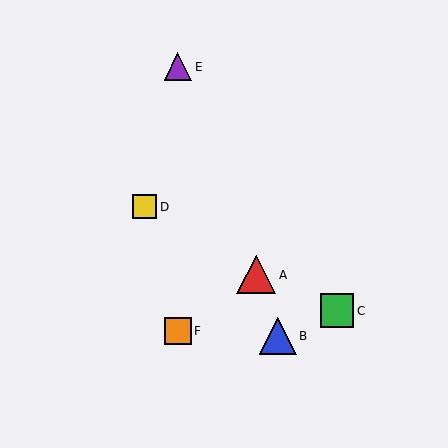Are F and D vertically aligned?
No, F is at x≈178 and D is at x≈145.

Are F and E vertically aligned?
Yes, both are at x≈178.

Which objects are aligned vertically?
Objects E, F are aligned vertically.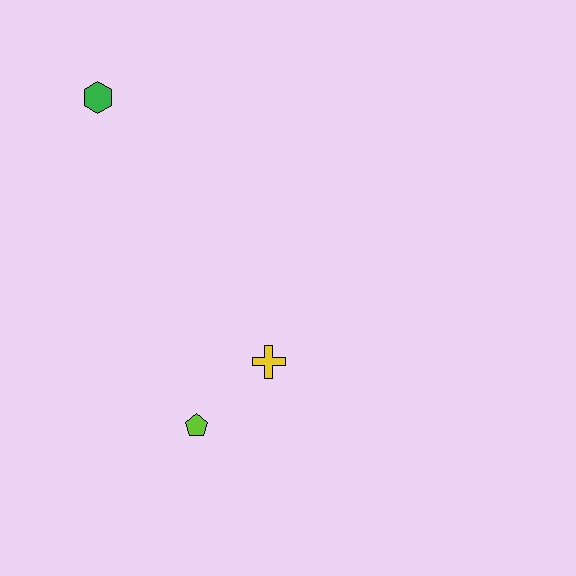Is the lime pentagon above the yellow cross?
No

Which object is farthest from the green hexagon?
The lime pentagon is farthest from the green hexagon.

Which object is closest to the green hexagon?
The yellow cross is closest to the green hexagon.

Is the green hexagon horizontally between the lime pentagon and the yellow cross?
No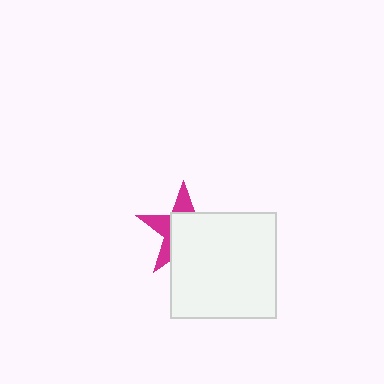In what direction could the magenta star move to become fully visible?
The magenta star could move toward the upper-left. That would shift it out from behind the white square entirely.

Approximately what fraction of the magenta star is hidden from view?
Roughly 65% of the magenta star is hidden behind the white square.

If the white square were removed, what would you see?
You would see the complete magenta star.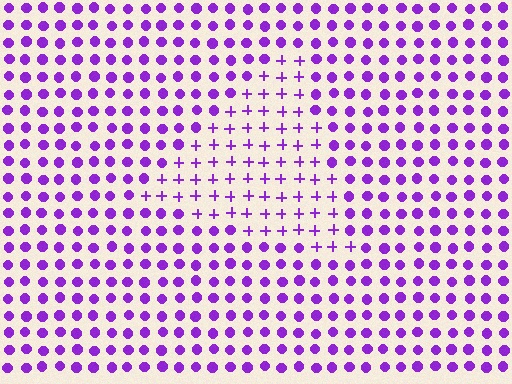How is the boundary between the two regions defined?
The boundary is defined by a change in element shape: plus signs inside vs. circles outside. All elements share the same color and spacing.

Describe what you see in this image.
The image is filled with small purple elements arranged in a uniform grid. A triangle-shaped region contains plus signs, while the surrounding area contains circles. The boundary is defined purely by the change in element shape.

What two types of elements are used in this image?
The image uses plus signs inside the triangle region and circles outside it.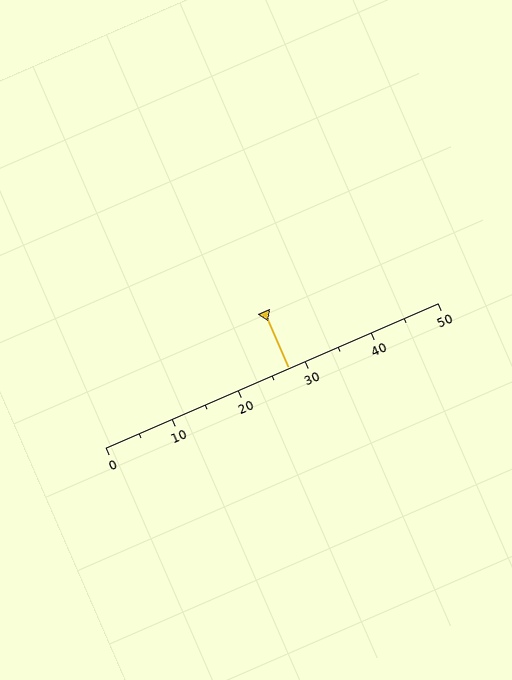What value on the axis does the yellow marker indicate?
The marker indicates approximately 27.5.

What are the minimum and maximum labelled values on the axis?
The axis runs from 0 to 50.